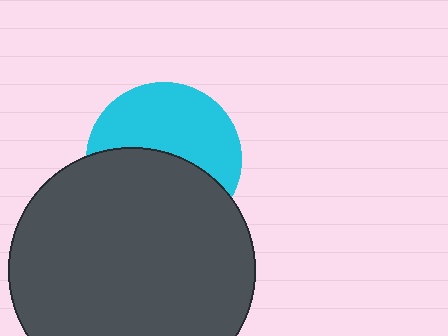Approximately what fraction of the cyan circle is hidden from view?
Roughly 50% of the cyan circle is hidden behind the dark gray circle.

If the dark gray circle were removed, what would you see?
You would see the complete cyan circle.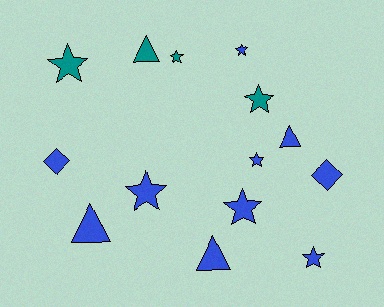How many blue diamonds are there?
There are 2 blue diamonds.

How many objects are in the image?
There are 14 objects.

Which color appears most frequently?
Blue, with 10 objects.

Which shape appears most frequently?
Star, with 8 objects.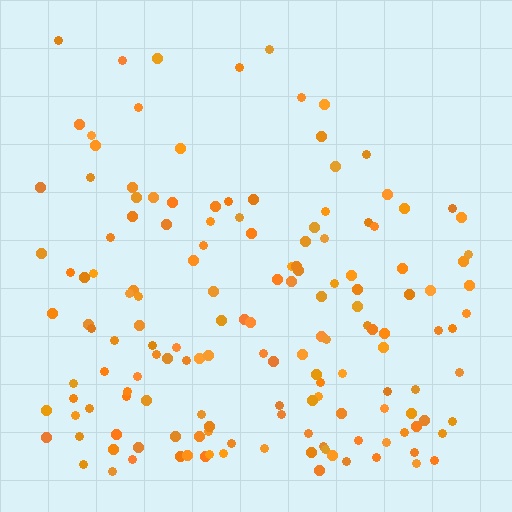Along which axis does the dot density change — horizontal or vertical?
Vertical.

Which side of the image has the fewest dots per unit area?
The top.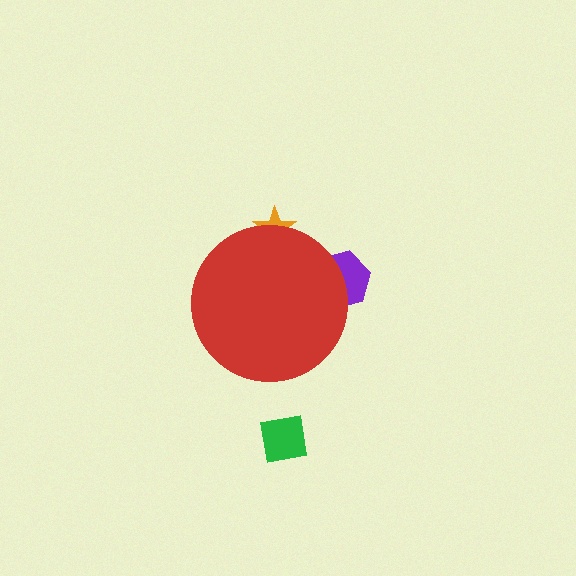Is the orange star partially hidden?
Yes, the orange star is partially hidden behind the red circle.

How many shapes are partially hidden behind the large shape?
2 shapes are partially hidden.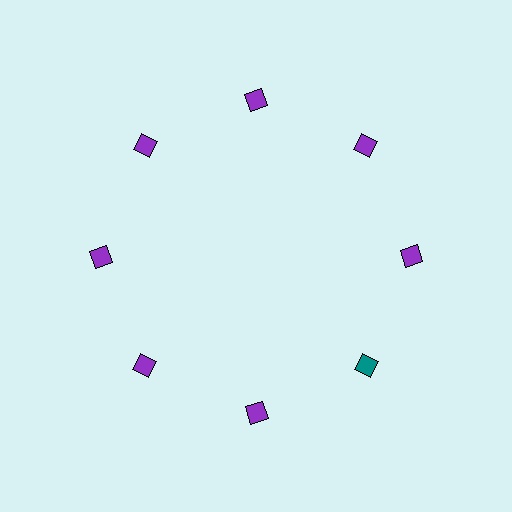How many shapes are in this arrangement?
There are 8 shapes arranged in a ring pattern.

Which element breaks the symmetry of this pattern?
The teal diamond at roughly the 4 o'clock position breaks the symmetry. All other shapes are purple diamonds.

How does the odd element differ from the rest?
It has a different color: teal instead of purple.